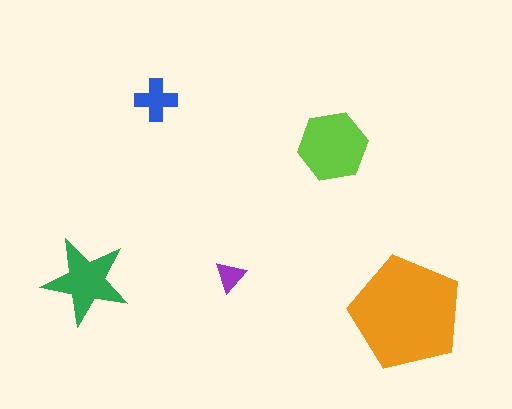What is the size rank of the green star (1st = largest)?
3rd.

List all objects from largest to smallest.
The orange pentagon, the lime hexagon, the green star, the blue cross, the purple triangle.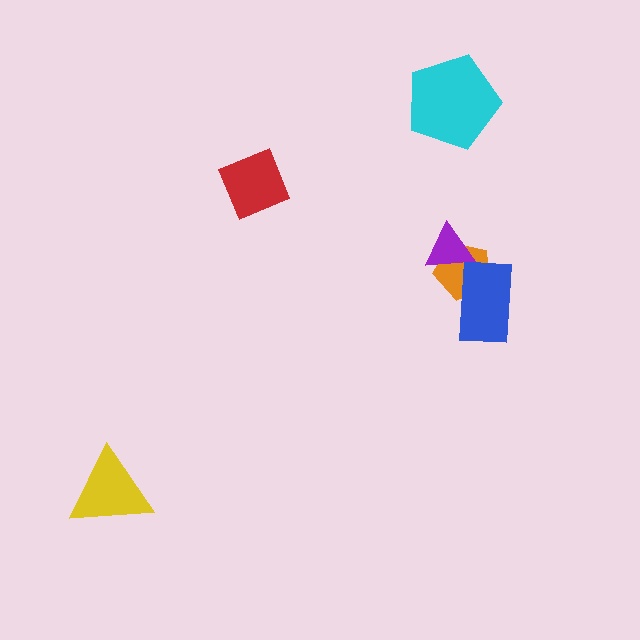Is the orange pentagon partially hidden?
Yes, it is partially covered by another shape.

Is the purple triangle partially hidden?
No, no other shape covers it.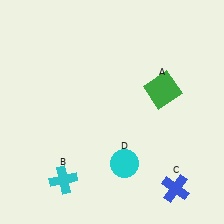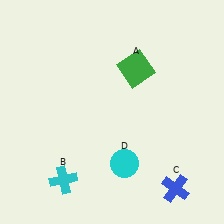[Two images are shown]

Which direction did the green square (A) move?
The green square (A) moved left.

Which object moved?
The green square (A) moved left.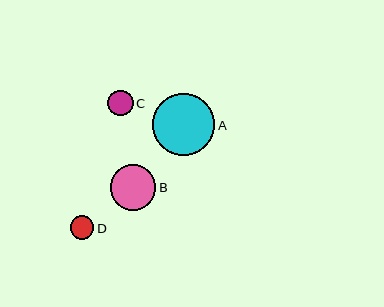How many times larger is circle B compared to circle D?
Circle B is approximately 1.9 times the size of circle D.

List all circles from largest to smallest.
From largest to smallest: A, B, C, D.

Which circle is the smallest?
Circle D is the smallest with a size of approximately 24 pixels.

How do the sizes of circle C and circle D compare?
Circle C and circle D are approximately the same size.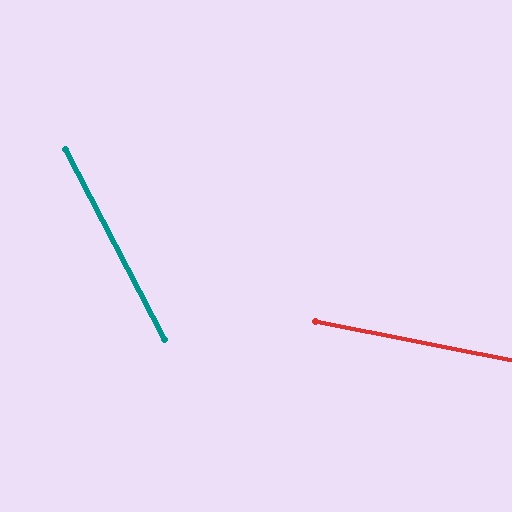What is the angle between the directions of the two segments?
Approximately 51 degrees.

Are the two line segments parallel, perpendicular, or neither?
Neither parallel nor perpendicular — they differ by about 51°.